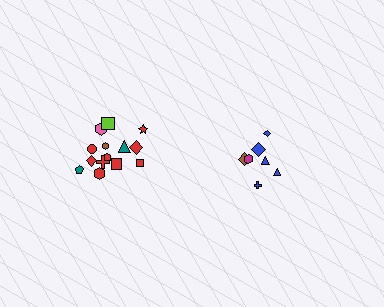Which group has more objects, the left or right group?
The left group.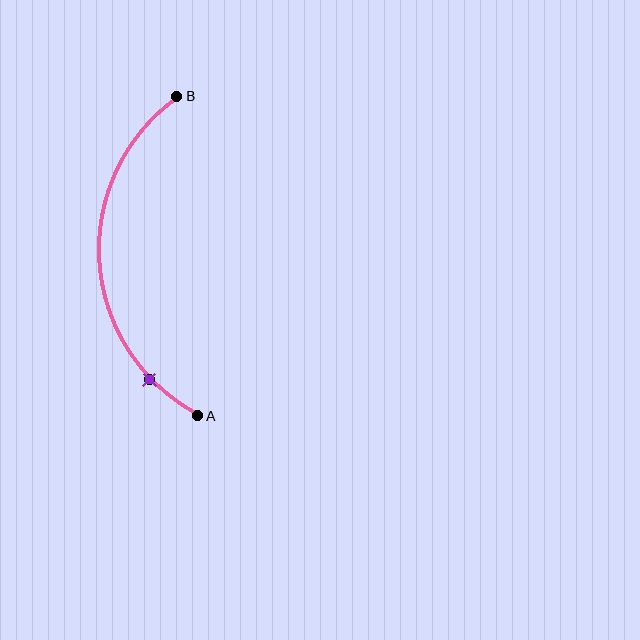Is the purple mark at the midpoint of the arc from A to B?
No. The purple mark lies on the arc but is closer to endpoint A. The arc midpoint would be at the point on the curve equidistant along the arc from both A and B.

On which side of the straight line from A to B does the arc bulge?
The arc bulges to the left of the straight line connecting A and B.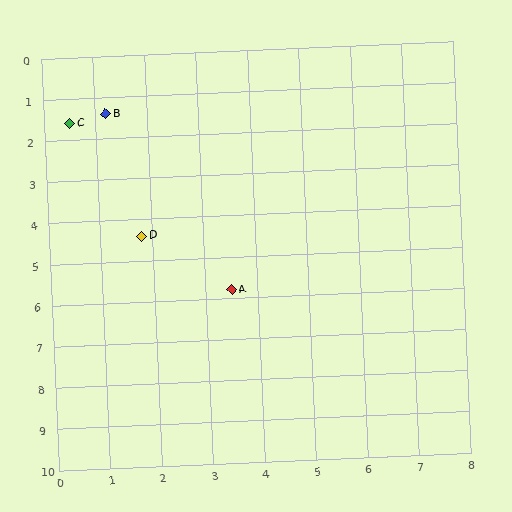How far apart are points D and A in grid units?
Points D and A are about 2.2 grid units apart.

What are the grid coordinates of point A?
Point A is at approximately (3.5, 5.8).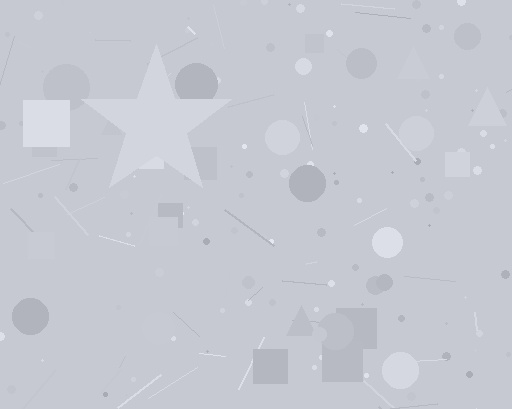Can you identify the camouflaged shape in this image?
The camouflaged shape is a star.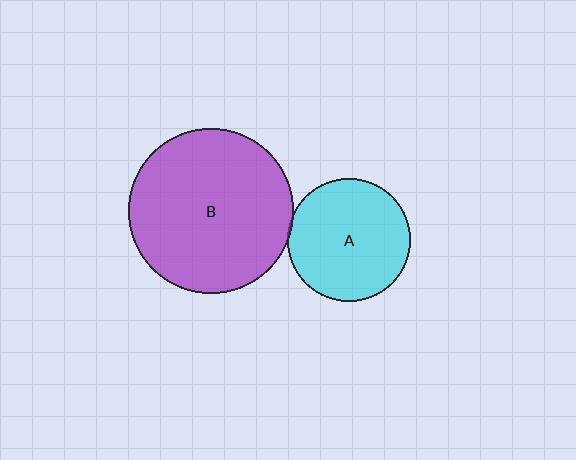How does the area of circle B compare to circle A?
Approximately 1.8 times.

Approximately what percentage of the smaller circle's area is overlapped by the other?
Approximately 5%.